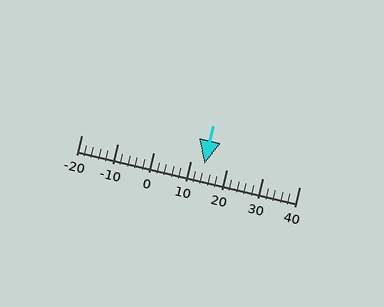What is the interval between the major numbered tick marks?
The major tick marks are spaced 10 units apart.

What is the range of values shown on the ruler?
The ruler shows values from -20 to 40.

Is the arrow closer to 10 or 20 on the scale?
The arrow is closer to 10.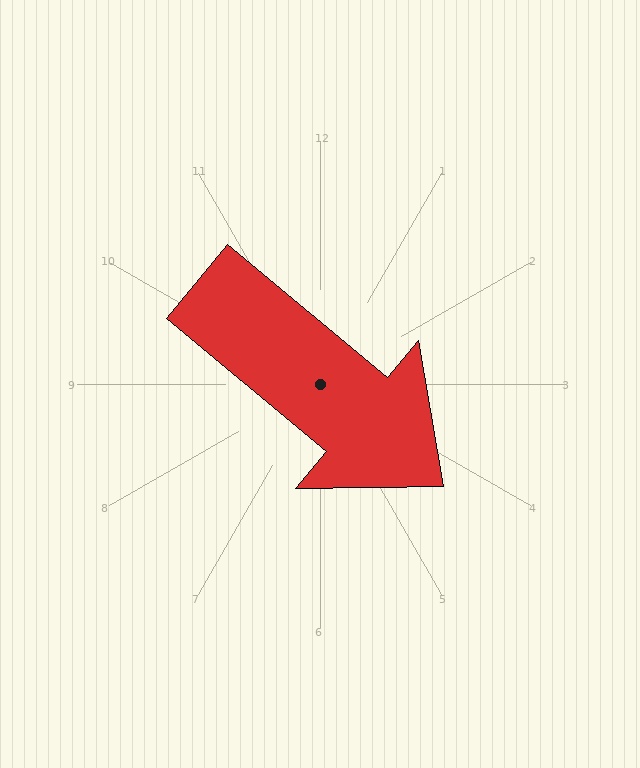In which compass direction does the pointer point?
Southeast.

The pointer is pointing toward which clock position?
Roughly 4 o'clock.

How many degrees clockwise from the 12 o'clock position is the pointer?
Approximately 130 degrees.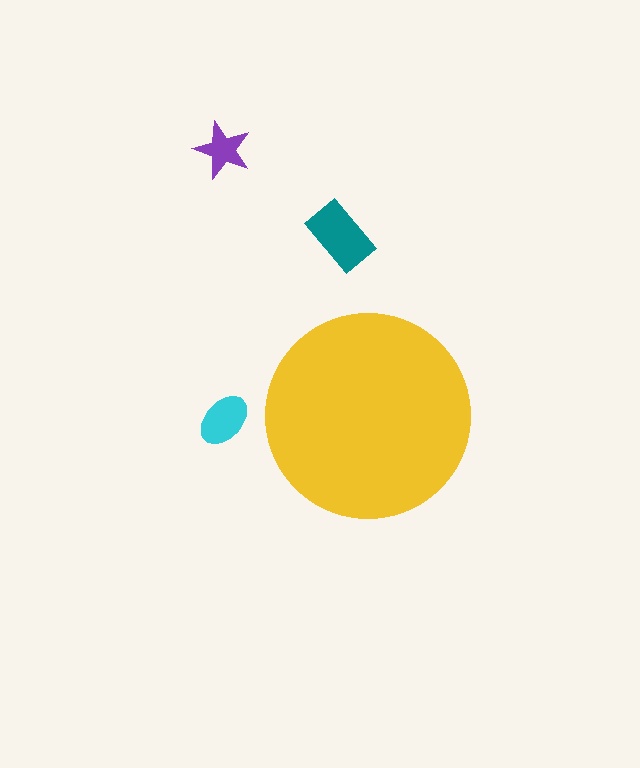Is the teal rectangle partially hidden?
No, the teal rectangle is fully visible.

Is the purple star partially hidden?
No, the purple star is fully visible.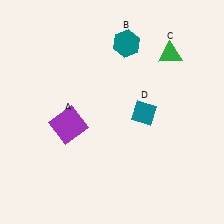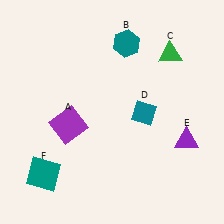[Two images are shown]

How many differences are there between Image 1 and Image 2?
There are 2 differences between the two images.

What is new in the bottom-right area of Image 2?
A purple triangle (E) was added in the bottom-right area of Image 2.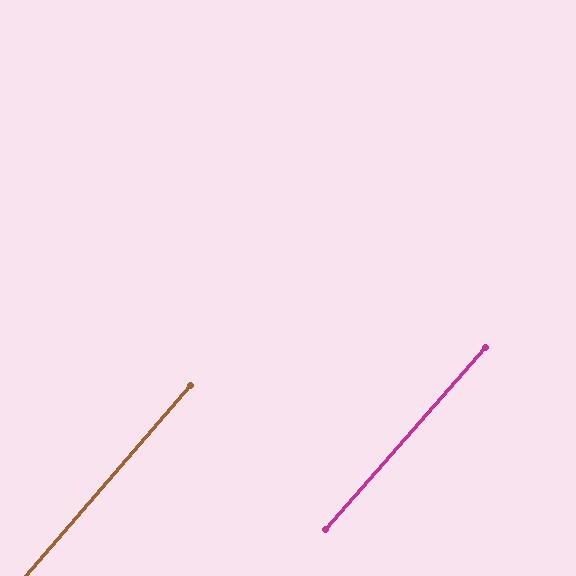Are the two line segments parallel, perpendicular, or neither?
Parallel — their directions differ by only 0.6°.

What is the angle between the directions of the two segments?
Approximately 1 degree.